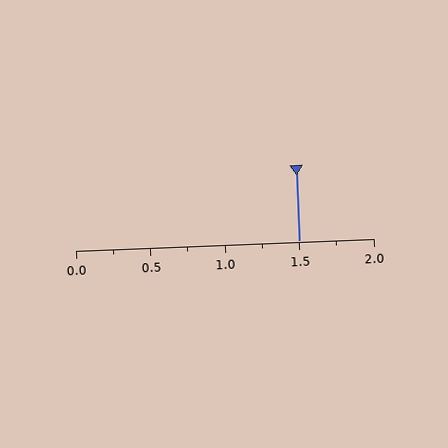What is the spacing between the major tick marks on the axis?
The major ticks are spaced 0.5 apart.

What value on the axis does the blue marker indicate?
The marker indicates approximately 1.5.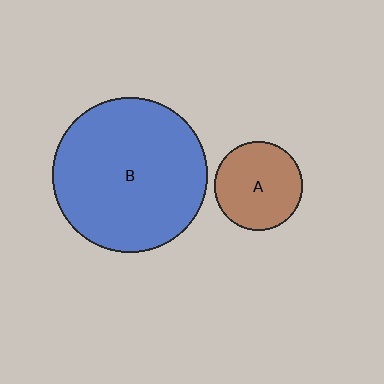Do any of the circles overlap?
No, none of the circles overlap.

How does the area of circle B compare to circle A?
Approximately 3.1 times.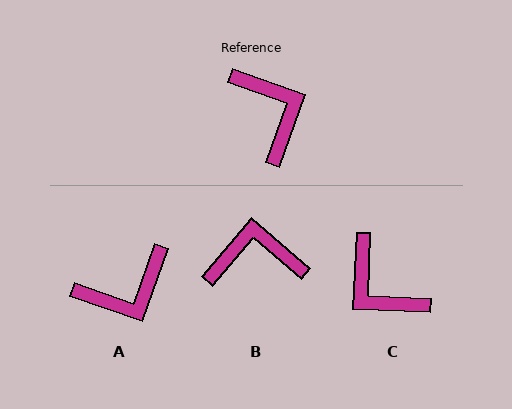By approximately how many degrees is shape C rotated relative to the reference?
Approximately 163 degrees clockwise.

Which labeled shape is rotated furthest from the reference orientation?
C, about 163 degrees away.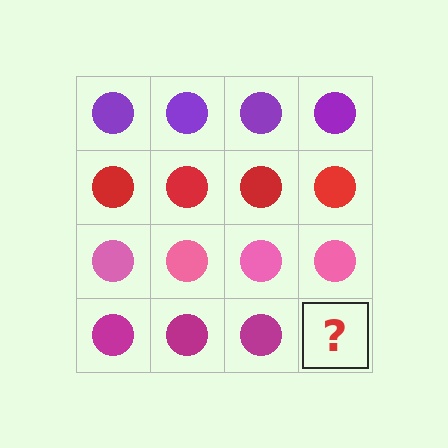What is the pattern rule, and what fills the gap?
The rule is that each row has a consistent color. The gap should be filled with a magenta circle.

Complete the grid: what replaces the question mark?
The question mark should be replaced with a magenta circle.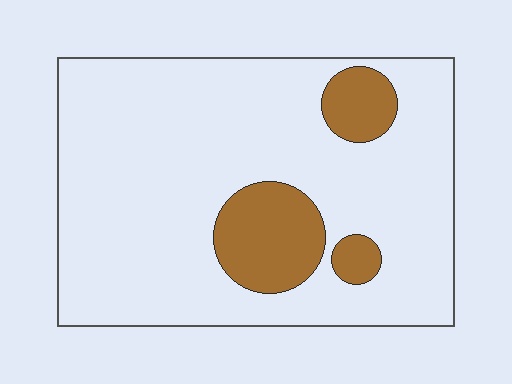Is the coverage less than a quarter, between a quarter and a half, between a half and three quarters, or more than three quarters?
Less than a quarter.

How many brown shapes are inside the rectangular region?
3.